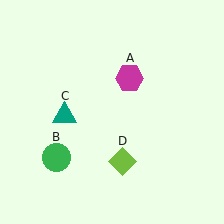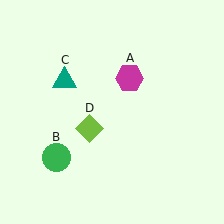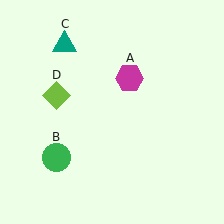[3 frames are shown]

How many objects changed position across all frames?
2 objects changed position: teal triangle (object C), lime diamond (object D).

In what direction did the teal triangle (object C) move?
The teal triangle (object C) moved up.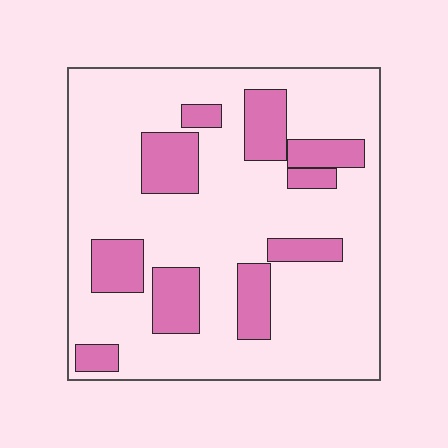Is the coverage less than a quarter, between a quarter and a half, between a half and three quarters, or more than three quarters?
Less than a quarter.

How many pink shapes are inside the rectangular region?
10.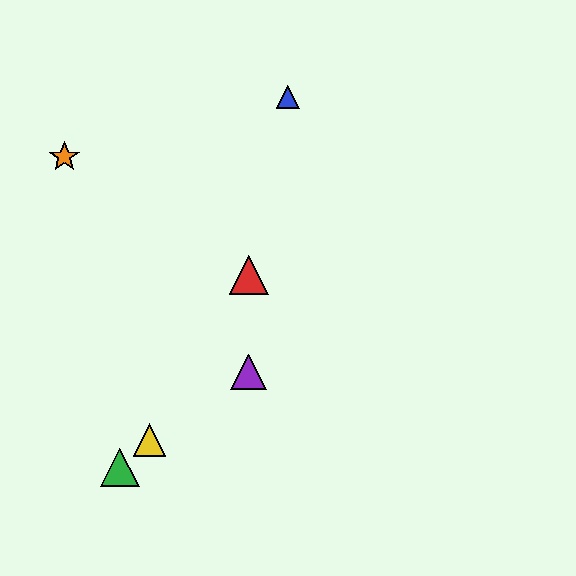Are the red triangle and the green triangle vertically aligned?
No, the red triangle is at x≈249 and the green triangle is at x≈120.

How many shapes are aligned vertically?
2 shapes (the red triangle, the purple triangle) are aligned vertically.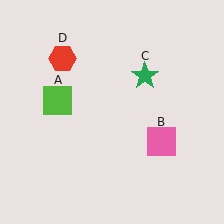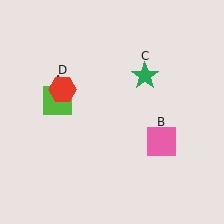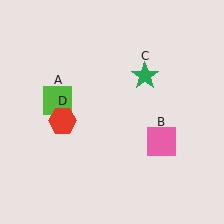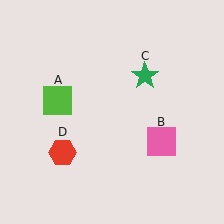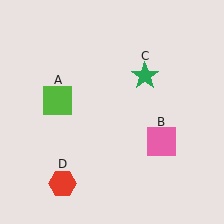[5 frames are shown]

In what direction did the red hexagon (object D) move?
The red hexagon (object D) moved down.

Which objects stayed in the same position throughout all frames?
Lime square (object A) and pink square (object B) and green star (object C) remained stationary.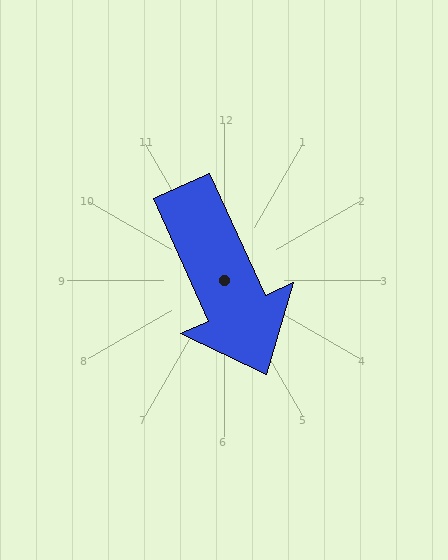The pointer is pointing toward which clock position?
Roughly 5 o'clock.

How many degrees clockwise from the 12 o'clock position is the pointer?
Approximately 156 degrees.